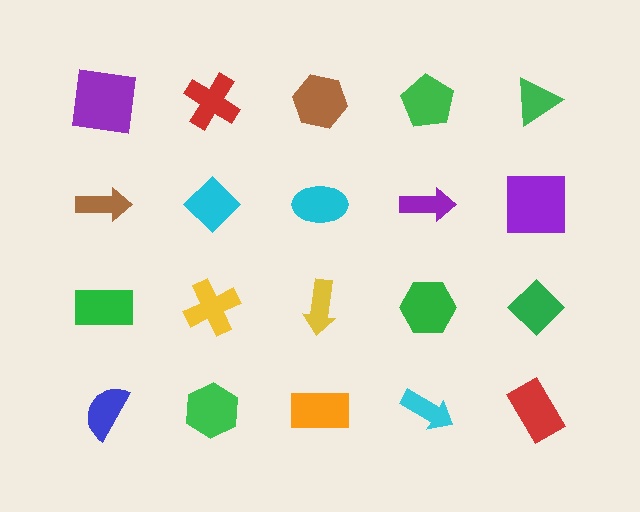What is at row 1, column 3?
A brown hexagon.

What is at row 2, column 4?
A purple arrow.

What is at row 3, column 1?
A green rectangle.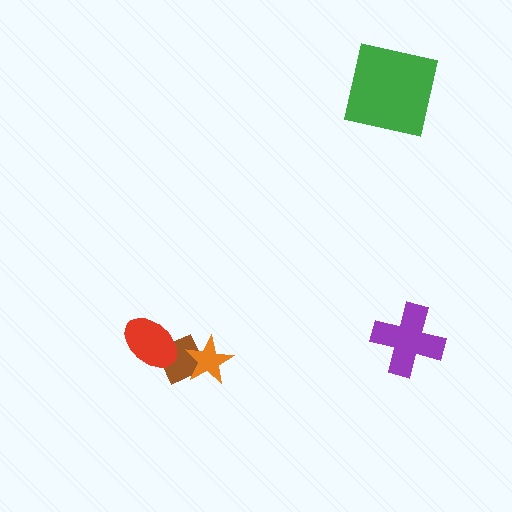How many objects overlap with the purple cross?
0 objects overlap with the purple cross.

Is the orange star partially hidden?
No, no other shape covers it.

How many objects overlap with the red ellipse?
1 object overlaps with the red ellipse.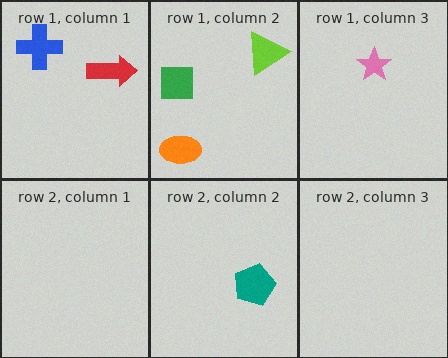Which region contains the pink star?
The row 1, column 3 region.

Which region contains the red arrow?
The row 1, column 1 region.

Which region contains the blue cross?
The row 1, column 1 region.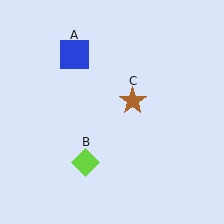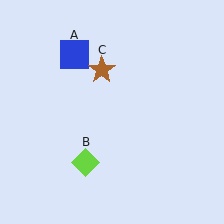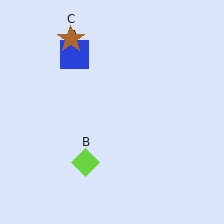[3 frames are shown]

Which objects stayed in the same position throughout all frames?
Blue square (object A) and lime diamond (object B) remained stationary.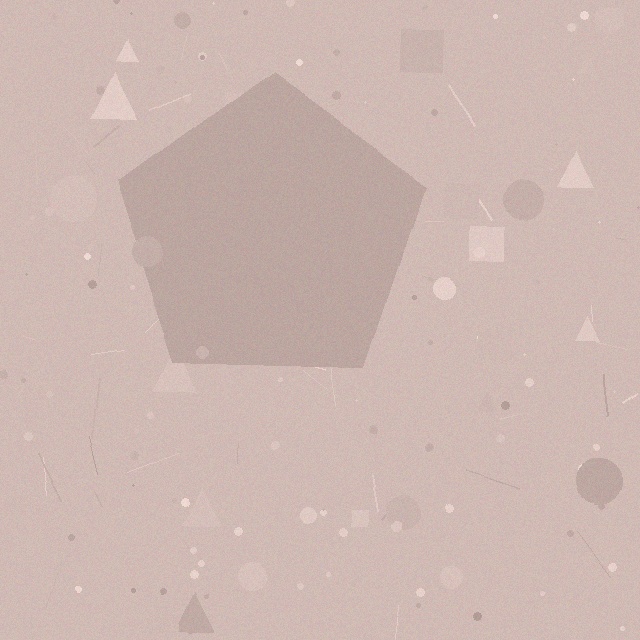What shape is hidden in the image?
A pentagon is hidden in the image.